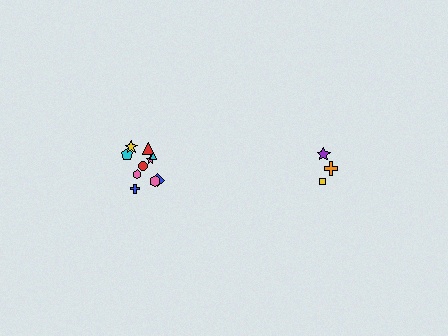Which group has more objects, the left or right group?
The left group.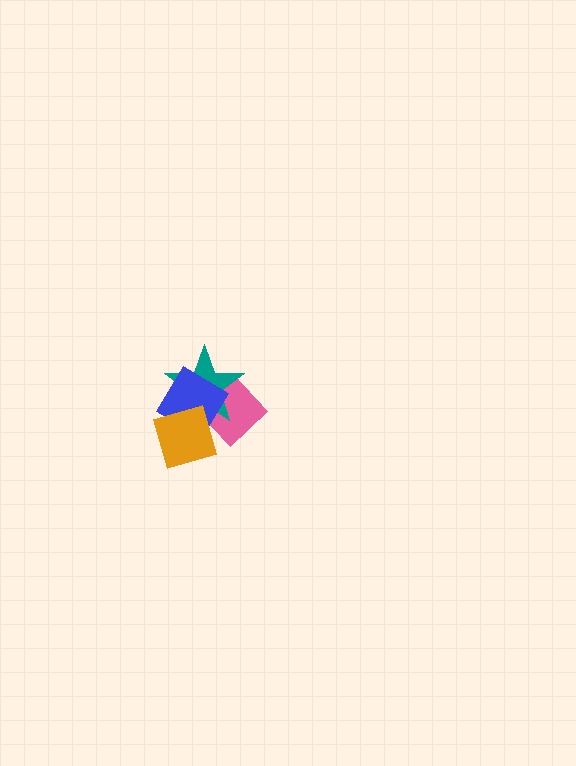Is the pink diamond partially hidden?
Yes, it is partially covered by another shape.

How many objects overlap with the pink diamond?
3 objects overlap with the pink diamond.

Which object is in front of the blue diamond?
The orange diamond is in front of the blue diamond.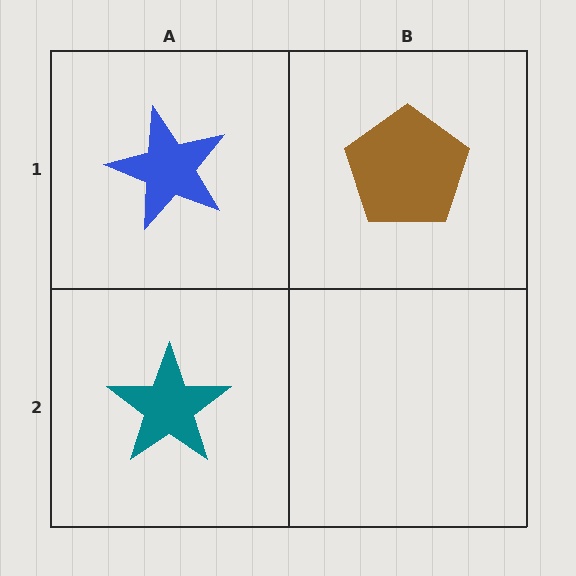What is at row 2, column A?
A teal star.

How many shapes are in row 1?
2 shapes.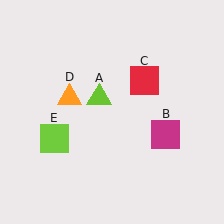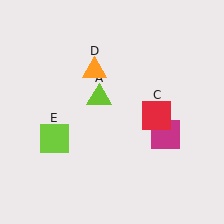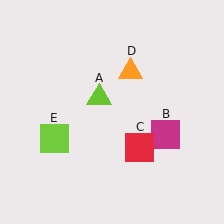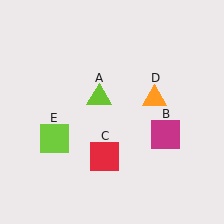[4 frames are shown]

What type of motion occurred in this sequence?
The red square (object C), orange triangle (object D) rotated clockwise around the center of the scene.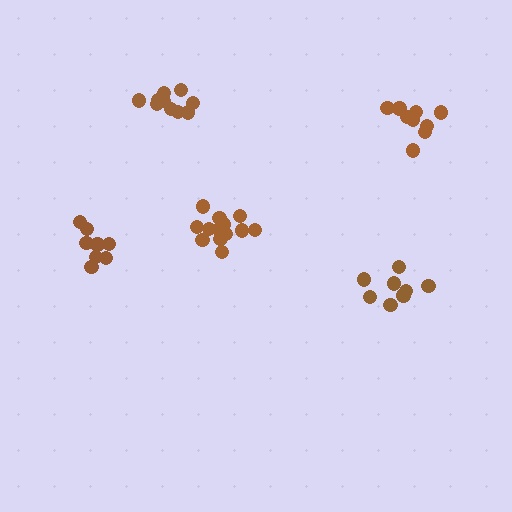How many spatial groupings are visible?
There are 5 spatial groupings.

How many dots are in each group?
Group 1: 9 dots, Group 2: 10 dots, Group 3: 8 dots, Group 4: 8 dots, Group 5: 14 dots (49 total).